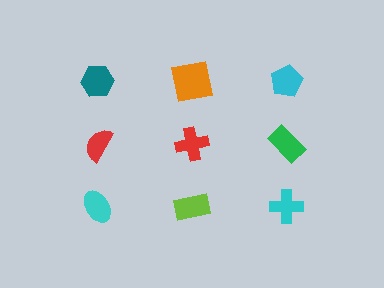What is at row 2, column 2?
A red cross.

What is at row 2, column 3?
A green rectangle.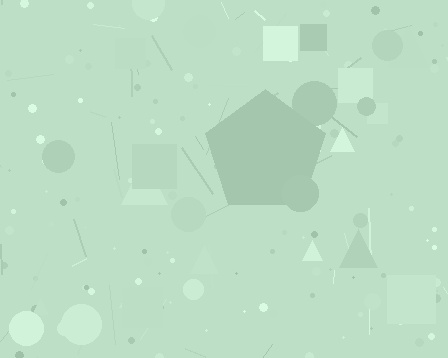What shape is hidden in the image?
A pentagon is hidden in the image.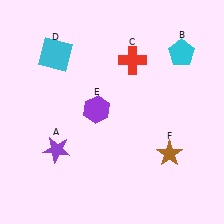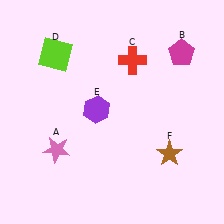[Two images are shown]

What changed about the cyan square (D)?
In Image 1, D is cyan. In Image 2, it changed to lime.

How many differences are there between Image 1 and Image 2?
There are 3 differences between the two images.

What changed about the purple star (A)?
In Image 1, A is purple. In Image 2, it changed to pink.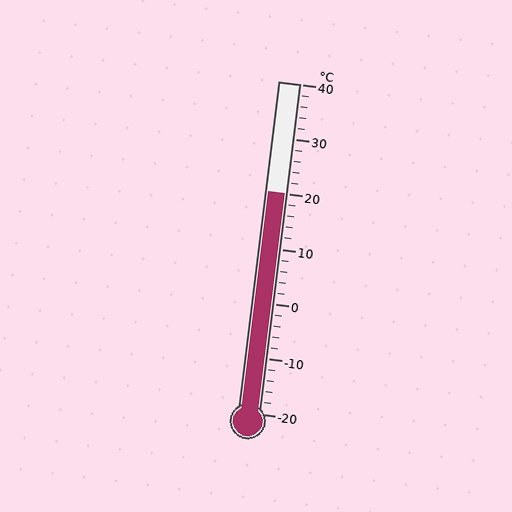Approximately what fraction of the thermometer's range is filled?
The thermometer is filled to approximately 65% of its range.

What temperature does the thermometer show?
The thermometer shows approximately 20°C.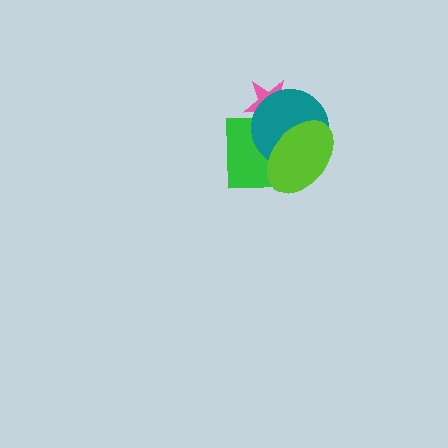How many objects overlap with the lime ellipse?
2 objects overlap with the lime ellipse.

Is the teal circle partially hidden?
Yes, it is partially covered by another shape.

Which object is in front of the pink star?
The teal circle is in front of the pink star.